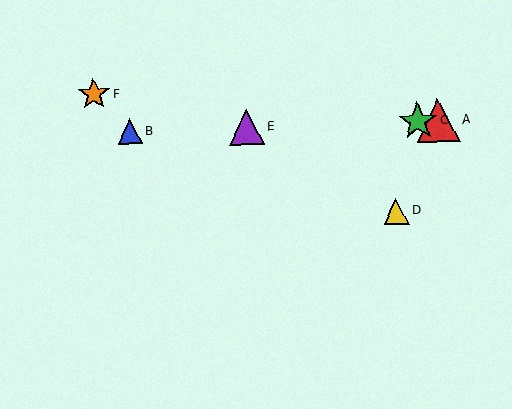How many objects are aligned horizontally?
4 objects (A, B, C, E) are aligned horizontally.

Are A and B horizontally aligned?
Yes, both are at y≈121.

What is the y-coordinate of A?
Object A is at y≈121.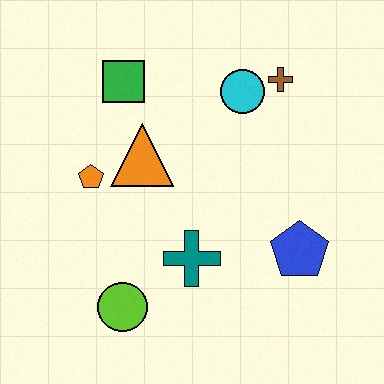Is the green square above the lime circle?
Yes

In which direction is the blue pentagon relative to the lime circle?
The blue pentagon is to the right of the lime circle.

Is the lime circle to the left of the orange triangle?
Yes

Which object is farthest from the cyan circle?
The lime circle is farthest from the cyan circle.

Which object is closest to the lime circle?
The teal cross is closest to the lime circle.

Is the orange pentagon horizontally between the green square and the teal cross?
No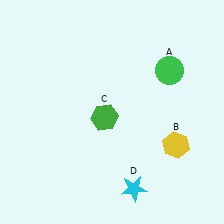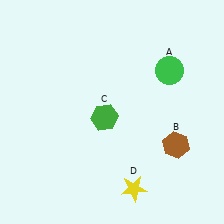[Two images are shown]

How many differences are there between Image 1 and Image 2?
There are 2 differences between the two images.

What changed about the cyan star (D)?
In Image 1, D is cyan. In Image 2, it changed to yellow.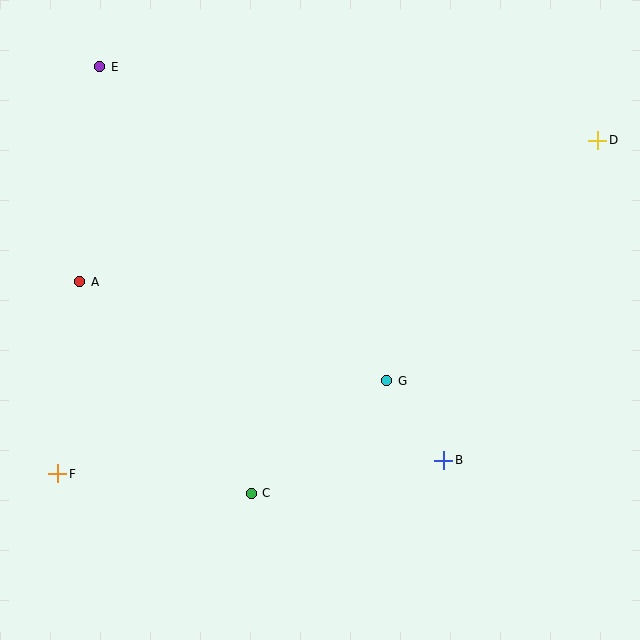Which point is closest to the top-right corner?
Point D is closest to the top-right corner.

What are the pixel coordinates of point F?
Point F is at (58, 474).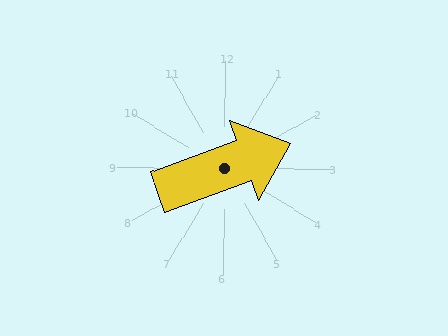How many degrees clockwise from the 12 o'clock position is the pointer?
Approximately 70 degrees.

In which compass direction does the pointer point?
East.